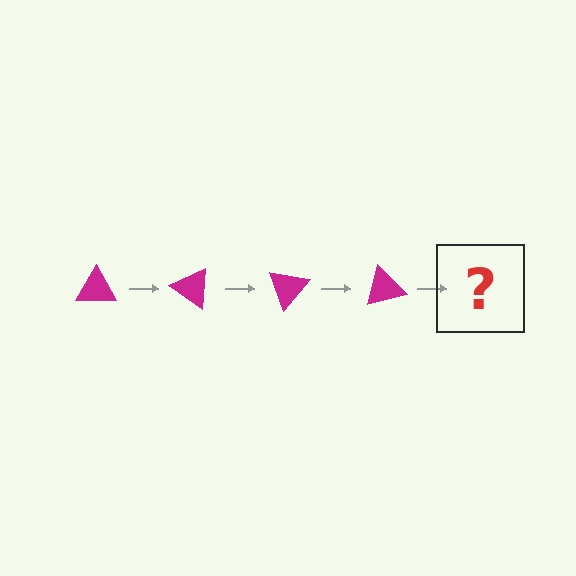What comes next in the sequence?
The next element should be a magenta triangle rotated 140 degrees.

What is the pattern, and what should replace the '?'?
The pattern is that the triangle rotates 35 degrees each step. The '?' should be a magenta triangle rotated 140 degrees.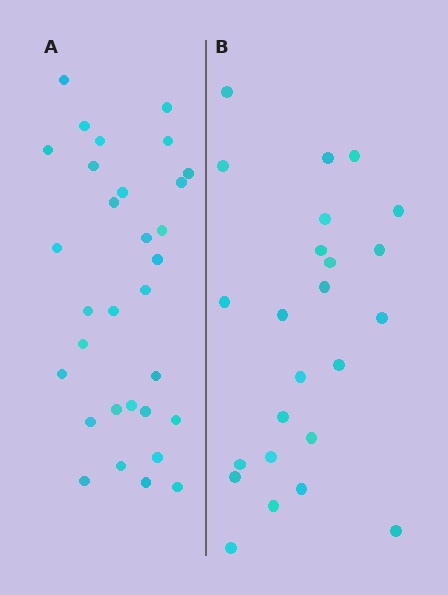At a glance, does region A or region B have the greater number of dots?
Region A (the left region) has more dots.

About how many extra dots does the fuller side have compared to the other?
Region A has roughly 8 or so more dots than region B.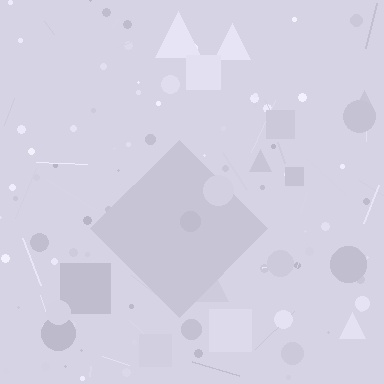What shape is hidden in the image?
A diamond is hidden in the image.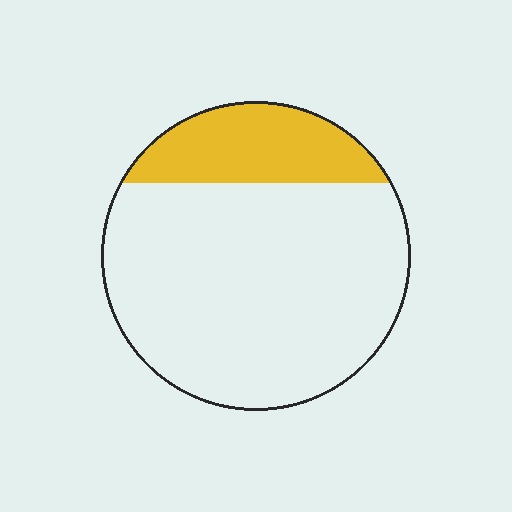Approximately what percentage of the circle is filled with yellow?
Approximately 20%.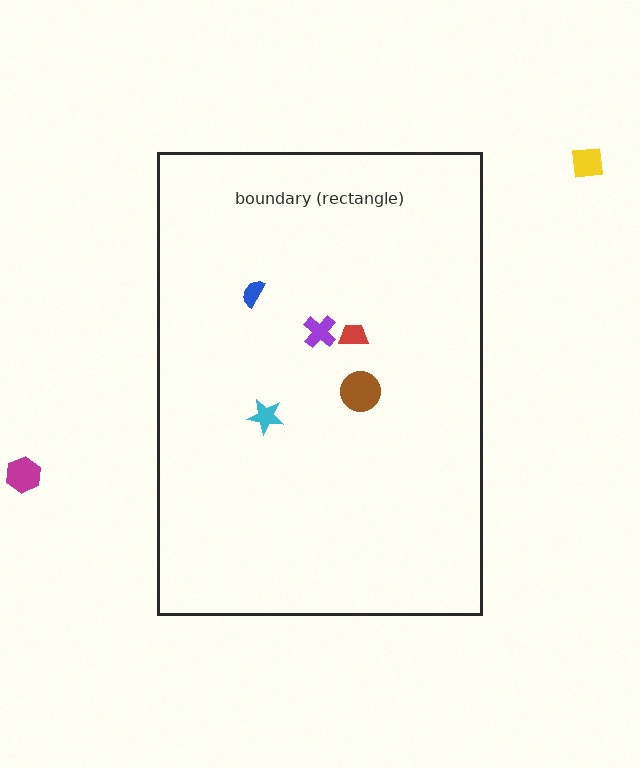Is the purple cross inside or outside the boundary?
Inside.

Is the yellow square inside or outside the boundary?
Outside.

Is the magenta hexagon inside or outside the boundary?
Outside.